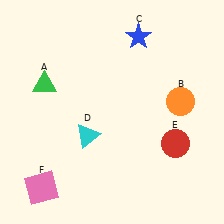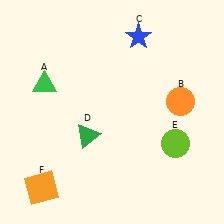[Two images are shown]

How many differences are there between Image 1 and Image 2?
There are 3 differences between the two images.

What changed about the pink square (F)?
In Image 1, F is pink. In Image 2, it changed to orange.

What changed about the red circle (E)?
In Image 1, E is red. In Image 2, it changed to lime.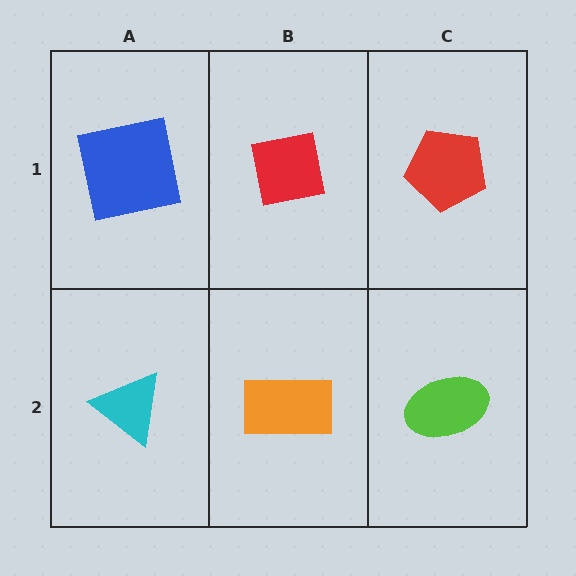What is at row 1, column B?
A red square.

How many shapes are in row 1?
3 shapes.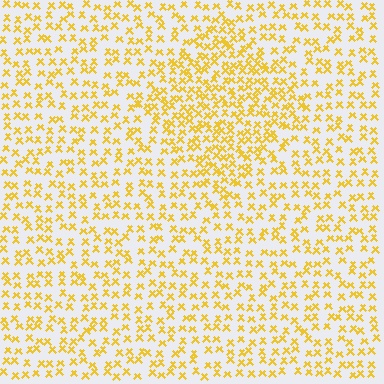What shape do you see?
I see a diamond.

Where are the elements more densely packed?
The elements are more densely packed inside the diamond boundary.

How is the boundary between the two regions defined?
The boundary is defined by a change in element density (approximately 1.7x ratio). All elements are the same color, size, and shape.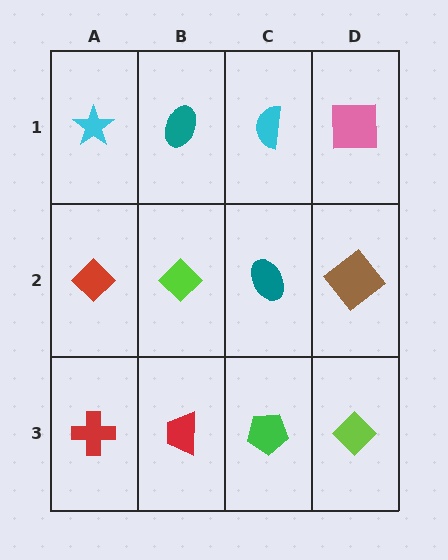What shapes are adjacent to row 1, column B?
A lime diamond (row 2, column B), a cyan star (row 1, column A), a cyan semicircle (row 1, column C).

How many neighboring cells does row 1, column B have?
3.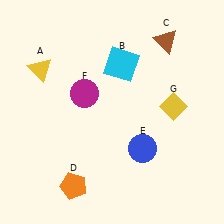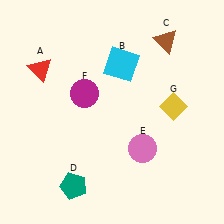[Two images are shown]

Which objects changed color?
A changed from yellow to red. D changed from orange to teal. E changed from blue to pink.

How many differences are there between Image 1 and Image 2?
There are 3 differences between the two images.